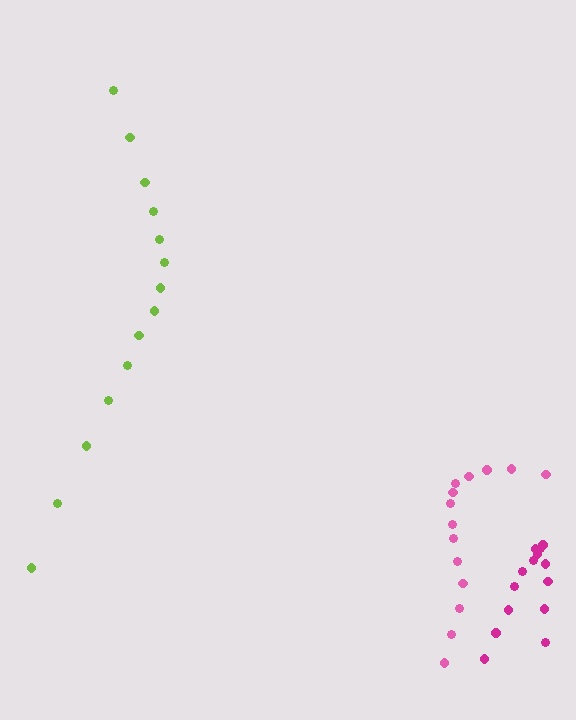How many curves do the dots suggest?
There are 3 distinct paths.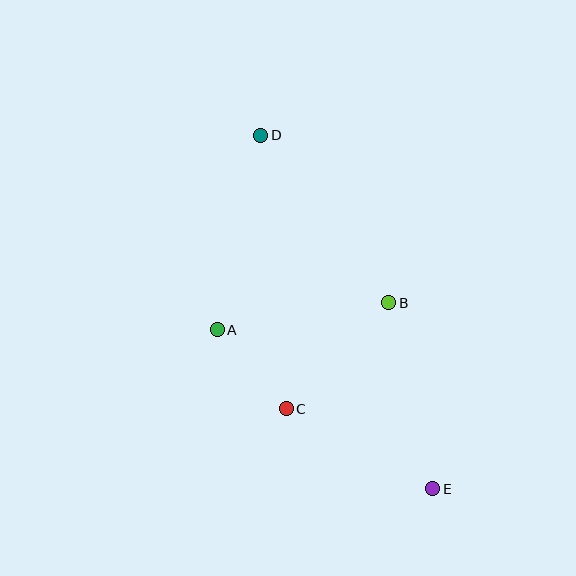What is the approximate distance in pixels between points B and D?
The distance between B and D is approximately 211 pixels.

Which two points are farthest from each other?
Points D and E are farthest from each other.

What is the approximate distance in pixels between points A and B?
The distance between A and B is approximately 174 pixels.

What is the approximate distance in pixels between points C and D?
The distance between C and D is approximately 275 pixels.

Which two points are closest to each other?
Points A and C are closest to each other.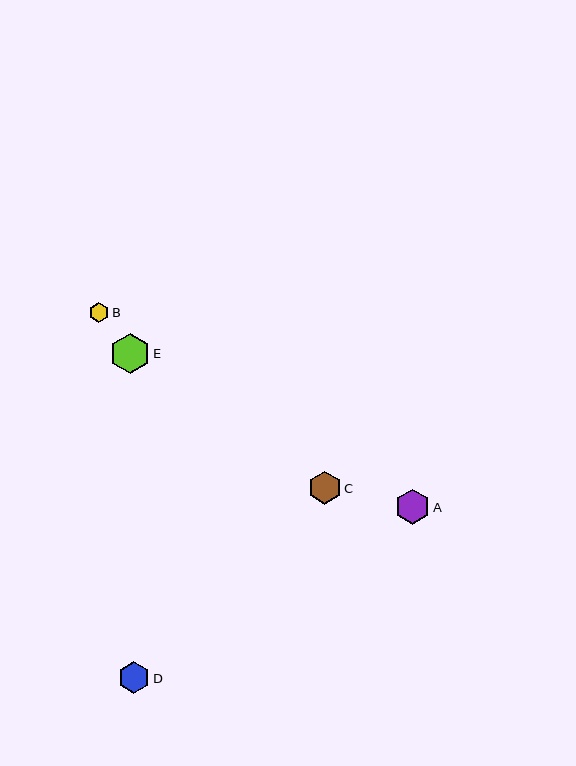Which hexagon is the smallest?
Hexagon B is the smallest with a size of approximately 20 pixels.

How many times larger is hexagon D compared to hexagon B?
Hexagon D is approximately 1.6 times the size of hexagon B.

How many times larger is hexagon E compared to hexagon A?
Hexagon E is approximately 1.1 times the size of hexagon A.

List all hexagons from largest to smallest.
From largest to smallest: E, A, C, D, B.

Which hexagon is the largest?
Hexagon E is the largest with a size of approximately 40 pixels.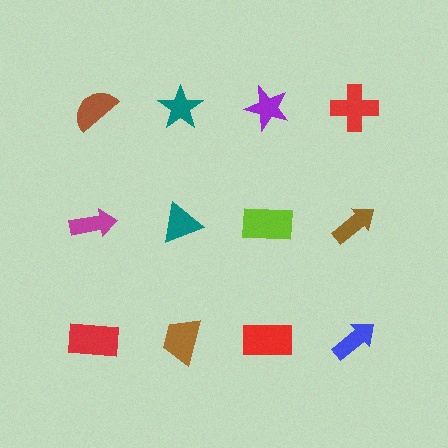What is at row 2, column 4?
A brown arrow.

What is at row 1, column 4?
A red cross.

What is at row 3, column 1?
A red rectangle.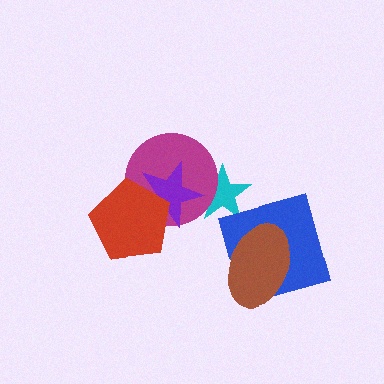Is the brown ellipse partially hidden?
No, no other shape covers it.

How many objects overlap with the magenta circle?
3 objects overlap with the magenta circle.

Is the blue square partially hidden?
Yes, it is partially covered by another shape.